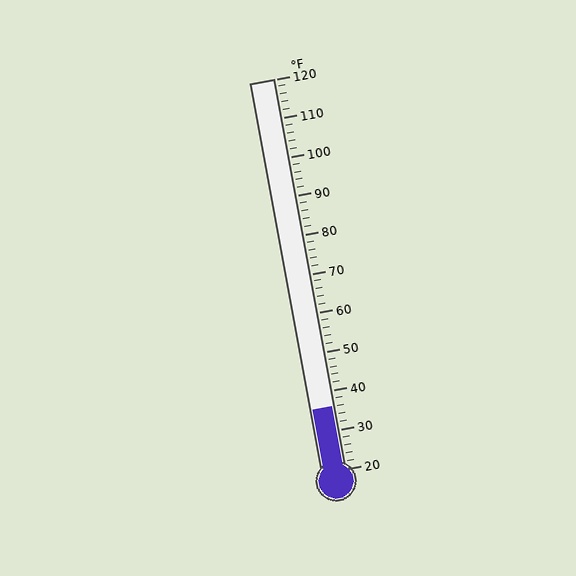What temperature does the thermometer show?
The thermometer shows approximately 36°F.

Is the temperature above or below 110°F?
The temperature is below 110°F.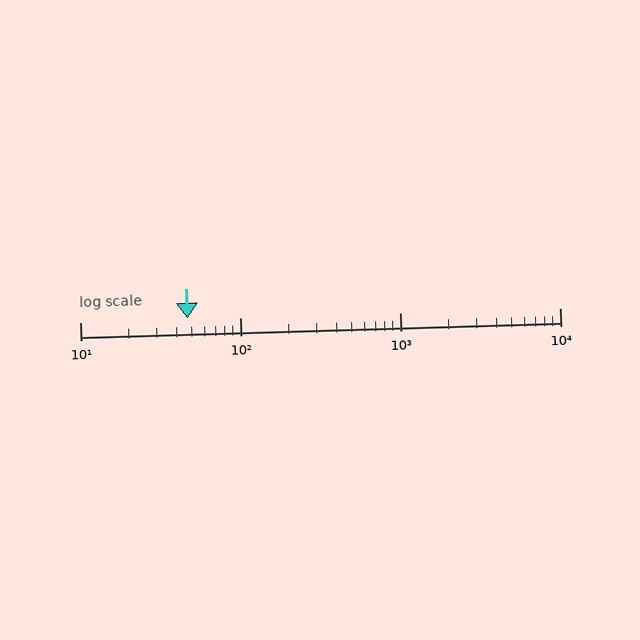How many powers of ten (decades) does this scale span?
The scale spans 3 decades, from 10 to 10000.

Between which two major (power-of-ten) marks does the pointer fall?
The pointer is between 10 and 100.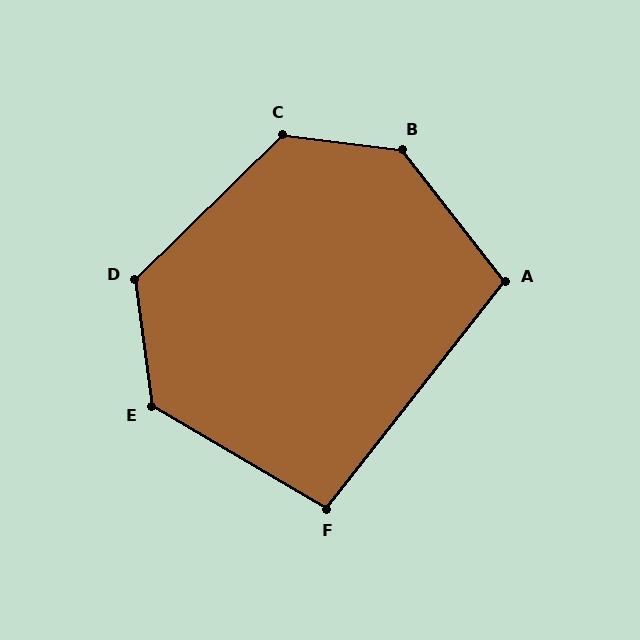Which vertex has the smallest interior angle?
F, at approximately 98 degrees.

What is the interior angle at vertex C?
Approximately 128 degrees (obtuse).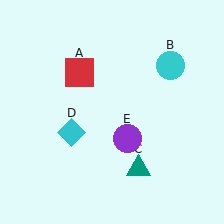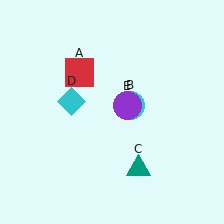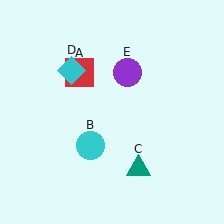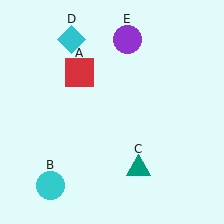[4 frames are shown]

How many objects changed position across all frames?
3 objects changed position: cyan circle (object B), cyan diamond (object D), purple circle (object E).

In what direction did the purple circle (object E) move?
The purple circle (object E) moved up.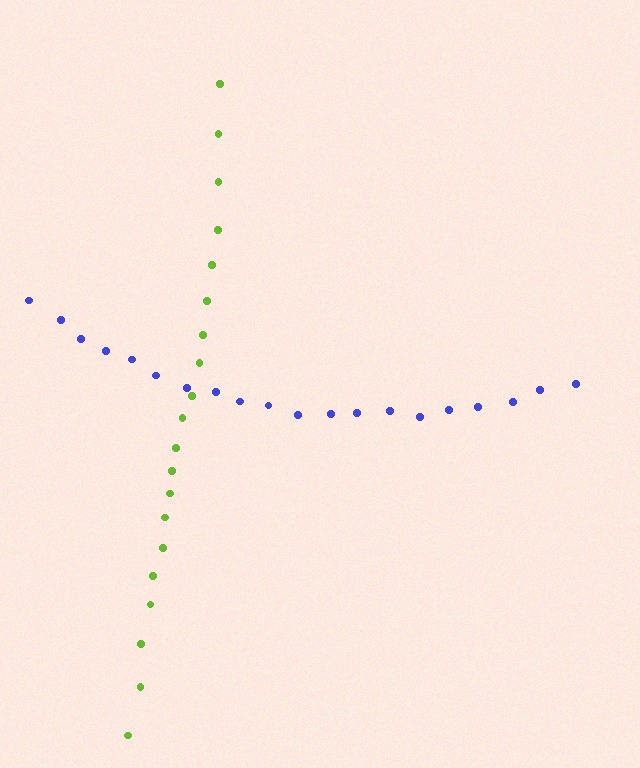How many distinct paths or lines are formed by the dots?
There are 2 distinct paths.